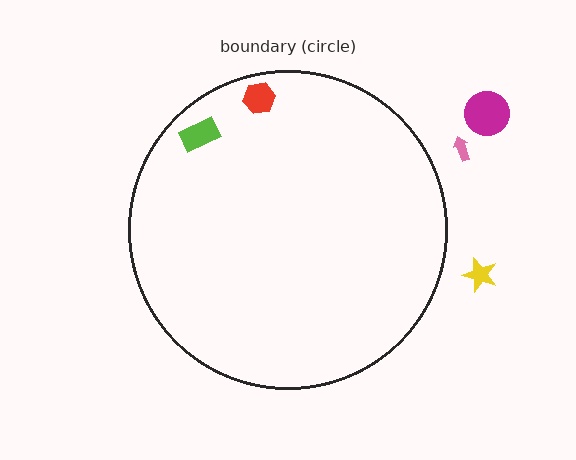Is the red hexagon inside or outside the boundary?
Inside.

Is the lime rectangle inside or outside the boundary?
Inside.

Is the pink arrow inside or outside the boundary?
Outside.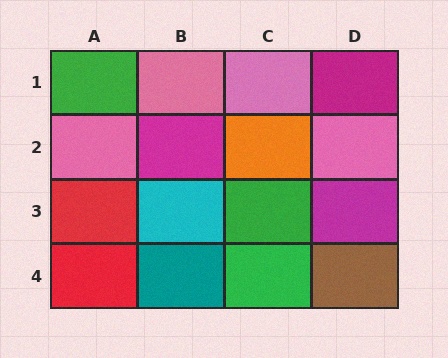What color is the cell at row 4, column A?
Red.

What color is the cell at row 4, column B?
Teal.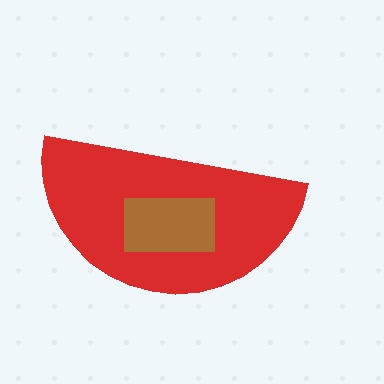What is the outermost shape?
The red semicircle.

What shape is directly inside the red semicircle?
The brown rectangle.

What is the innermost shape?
The brown rectangle.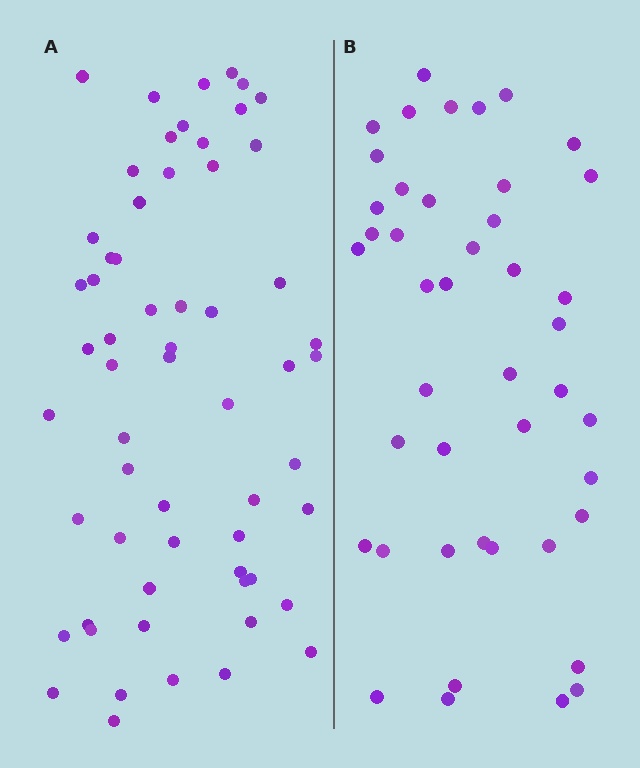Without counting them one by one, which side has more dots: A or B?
Region A (the left region) has more dots.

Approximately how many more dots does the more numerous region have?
Region A has approximately 15 more dots than region B.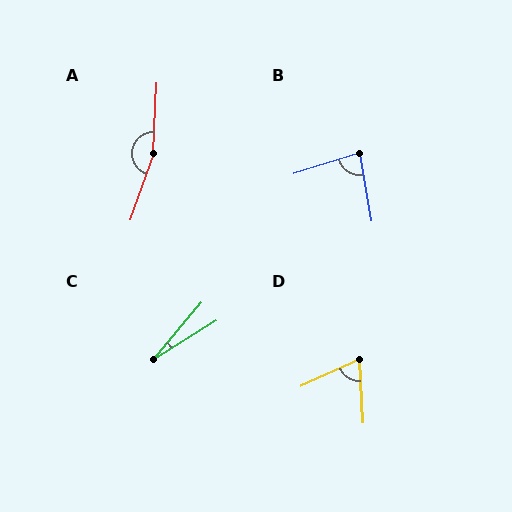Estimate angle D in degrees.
Approximately 69 degrees.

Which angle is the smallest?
C, at approximately 18 degrees.